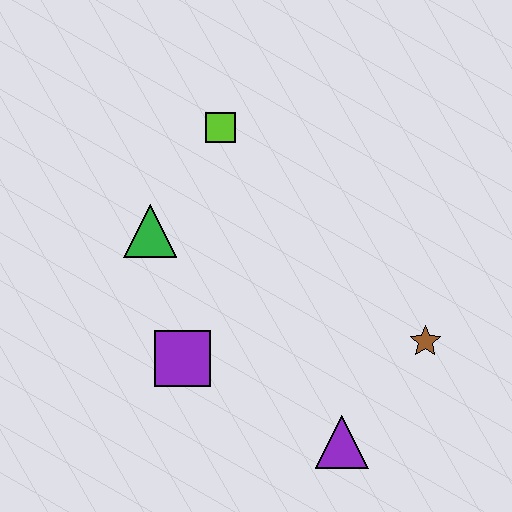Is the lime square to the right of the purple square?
Yes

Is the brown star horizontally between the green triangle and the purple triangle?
No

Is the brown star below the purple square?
No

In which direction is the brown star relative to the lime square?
The brown star is below the lime square.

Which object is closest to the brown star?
The purple triangle is closest to the brown star.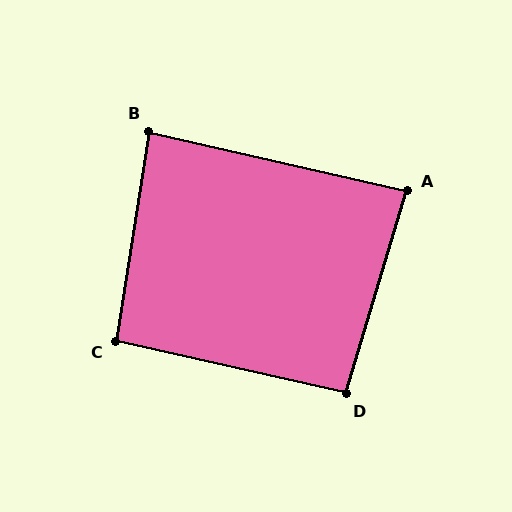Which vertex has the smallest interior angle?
B, at approximately 86 degrees.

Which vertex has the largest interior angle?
D, at approximately 94 degrees.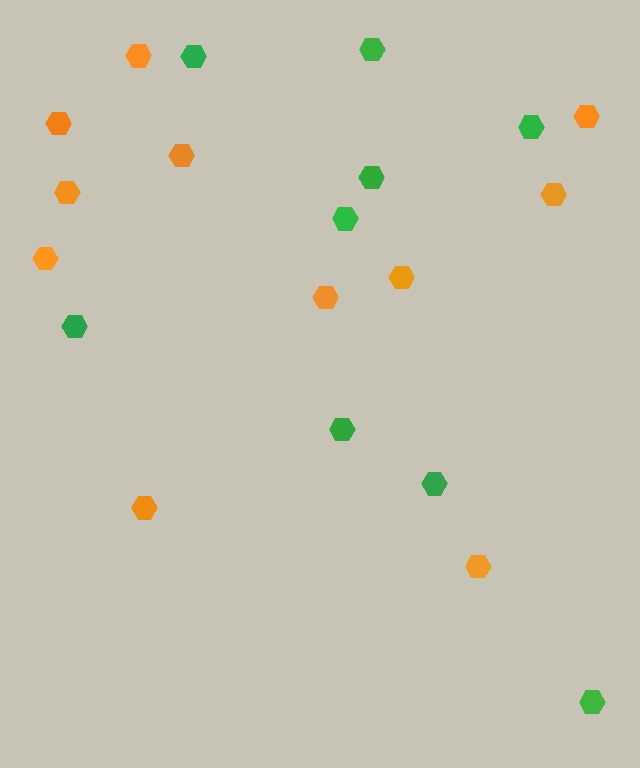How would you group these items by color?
There are 2 groups: one group of green hexagons (9) and one group of orange hexagons (11).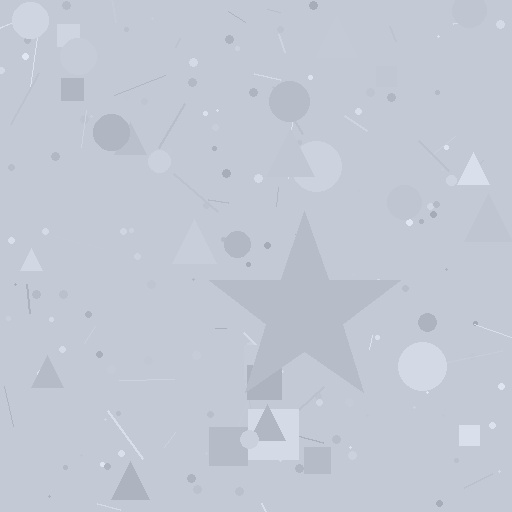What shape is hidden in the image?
A star is hidden in the image.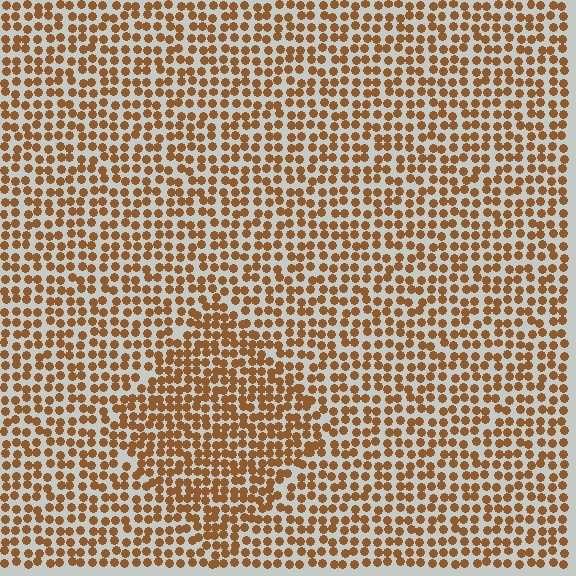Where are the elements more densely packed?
The elements are more densely packed inside the diamond boundary.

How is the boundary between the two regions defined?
The boundary is defined by a change in element density (approximately 1.4x ratio). All elements are the same color, size, and shape.